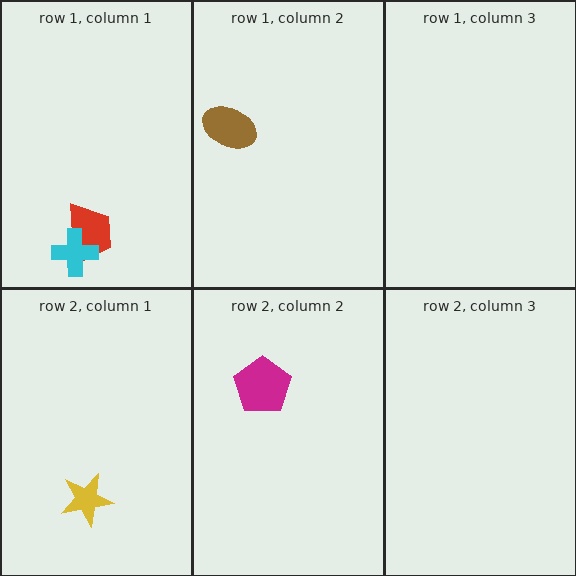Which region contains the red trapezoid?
The row 1, column 1 region.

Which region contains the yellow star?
The row 2, column 1 region.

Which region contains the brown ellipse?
The row 1, column 2 region.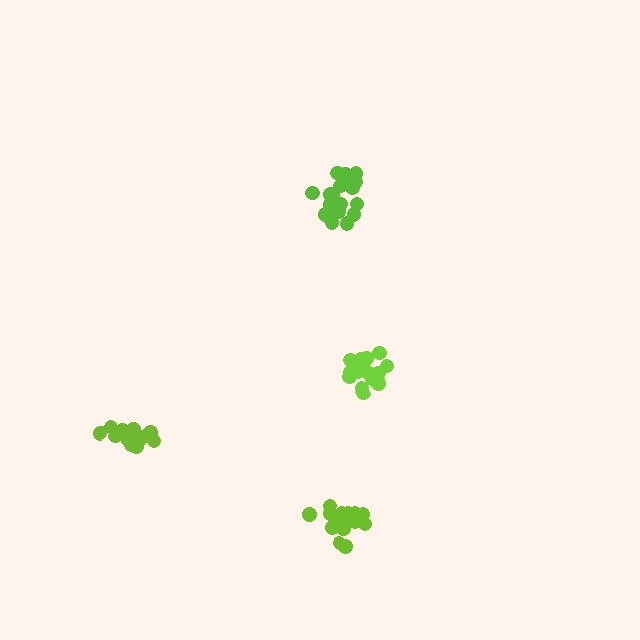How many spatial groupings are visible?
There are 4 spatial groupings.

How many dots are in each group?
Group 1: 19 dots, Group 2: 15 dots, Group 3: 21 dots, Group 4: 16 dots (71 total).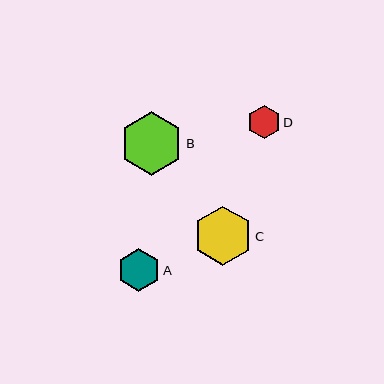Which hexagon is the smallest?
Hexagon D is the smallest with a size of approximately 32 pixels.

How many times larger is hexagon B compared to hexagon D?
Hexagon B is approximately 1.9 times the size of hexagon D.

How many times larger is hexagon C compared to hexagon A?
Hexagon C is approximately 1.4 times the size of hexagon A.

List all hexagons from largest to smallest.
From largest to smallest: B, C, A, D.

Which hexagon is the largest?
Hexagon B is the largest with a size of approximately 63 pixels.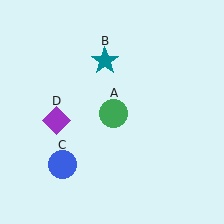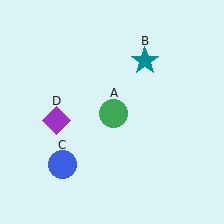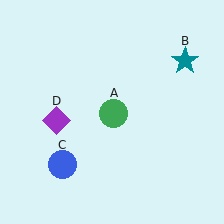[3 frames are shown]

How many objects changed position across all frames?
1 object changed position: teal star (object B).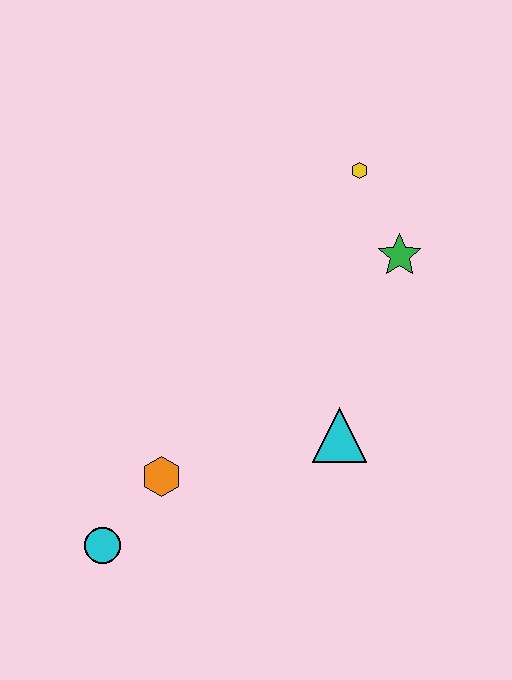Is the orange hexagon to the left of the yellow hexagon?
Yes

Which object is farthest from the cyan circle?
The yellow hexagon is farthest from the cyan circle.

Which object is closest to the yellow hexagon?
The green star is closest to the yellow hexagon.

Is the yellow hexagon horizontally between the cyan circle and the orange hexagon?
No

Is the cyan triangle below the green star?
Yes